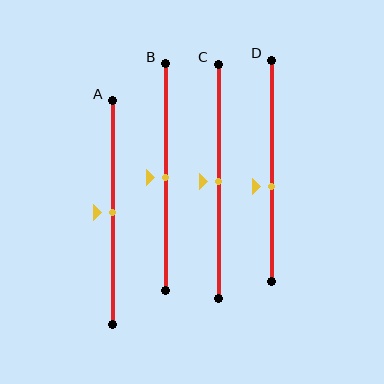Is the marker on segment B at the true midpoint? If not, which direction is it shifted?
Yes, the marker on segment B is at the true midpoint.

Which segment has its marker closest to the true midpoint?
Segment A has its marker closest to the true midpoint.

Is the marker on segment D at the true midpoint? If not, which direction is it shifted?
No, the marker on segment D is shifted downward by about 7% of the segment length.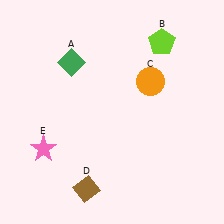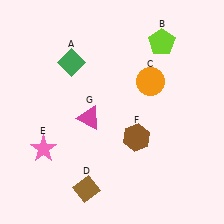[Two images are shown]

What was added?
A brown hexagon (F), a magenta triangle (G) were added in Image 2.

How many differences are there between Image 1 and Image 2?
There are 2 differences between the two images.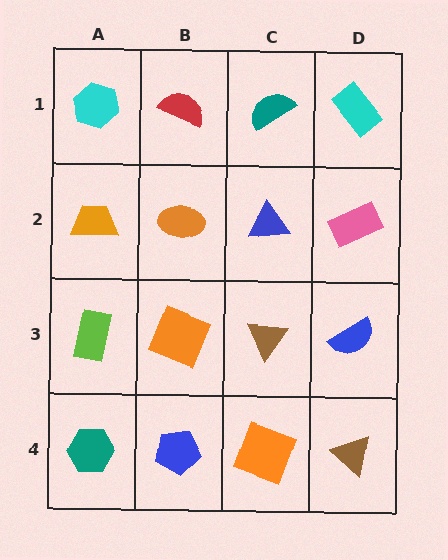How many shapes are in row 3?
4 shapes.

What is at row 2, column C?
A blue triangle.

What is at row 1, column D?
A cyan rectangle.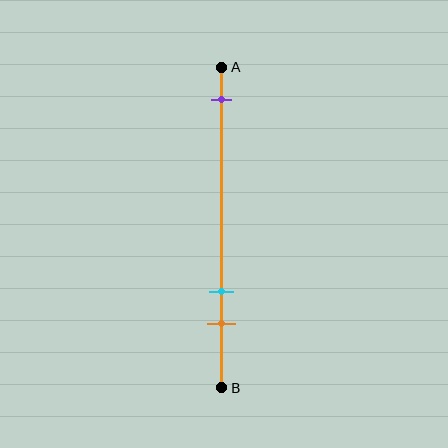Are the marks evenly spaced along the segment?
No, the marks are not evenly spaced.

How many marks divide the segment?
There are 3 marks dividing the segment.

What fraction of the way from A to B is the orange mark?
The orange mark is approximately 80% (0.8) of the way from A to B.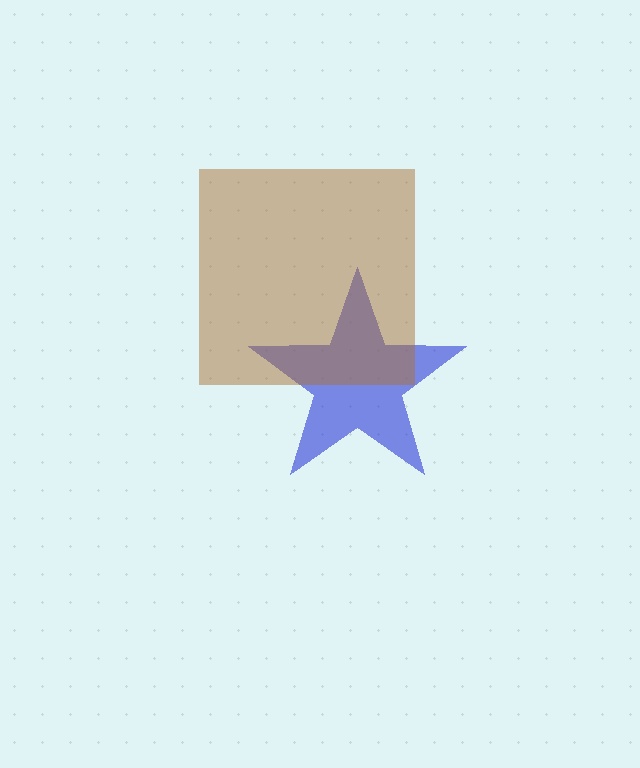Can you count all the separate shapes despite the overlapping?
Yes, there are 2 separate shapes.